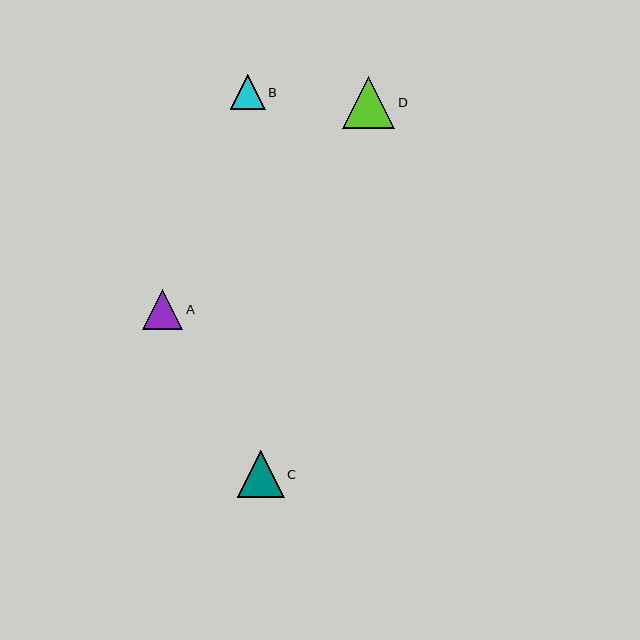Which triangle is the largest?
Triangle D is the largest with a size of approximately 52 pixels.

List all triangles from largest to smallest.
From largest to smallest: D, C, A, B.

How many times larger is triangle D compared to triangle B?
Triangle D is approximately 1.5 times the size of triangle B.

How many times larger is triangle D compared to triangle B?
Triangle D is approximately 1.5 times the size of triangle B.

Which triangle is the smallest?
Triangle B is the smallest with a size of approximately 35 pixels.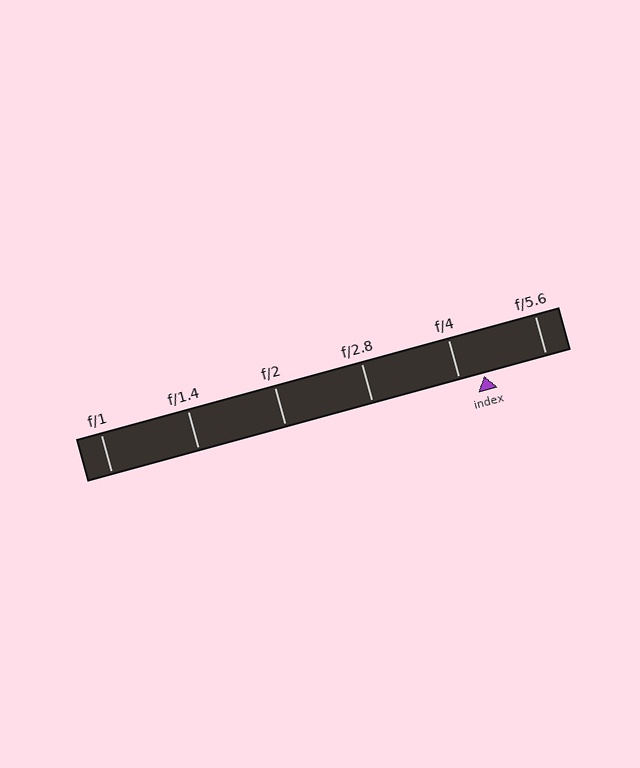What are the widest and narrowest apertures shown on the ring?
The widest aperture shown is f/1 and the narrowest is f/5.6.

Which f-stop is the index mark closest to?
The index mark is closest to f/4.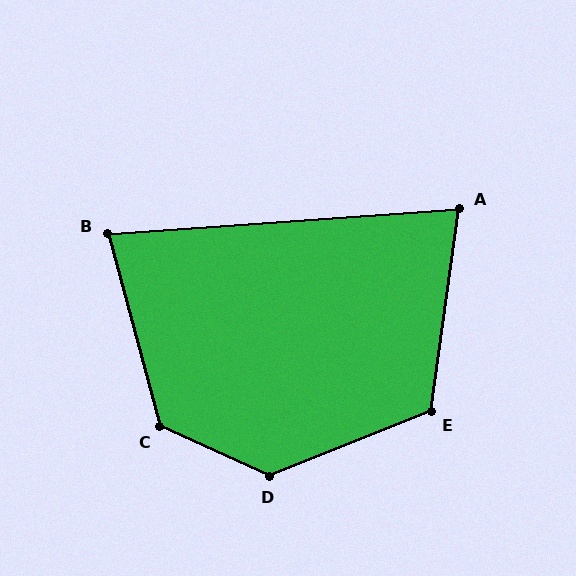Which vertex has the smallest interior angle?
A, at approximately 78 degrees.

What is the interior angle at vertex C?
Approximately 129 degrees (obtuse).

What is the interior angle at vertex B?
Approximately 79 degrees (acute).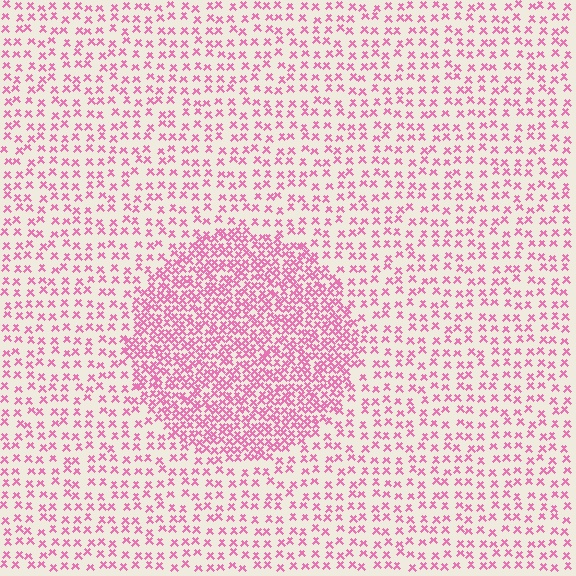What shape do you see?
I see a circle.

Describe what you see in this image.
The image contains small pink elements arranged at two different densities. A circle-shaped region is visible where the elements are more densely packed than the surrounding area.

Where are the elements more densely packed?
The elements are more densely packed inside the circle boundary.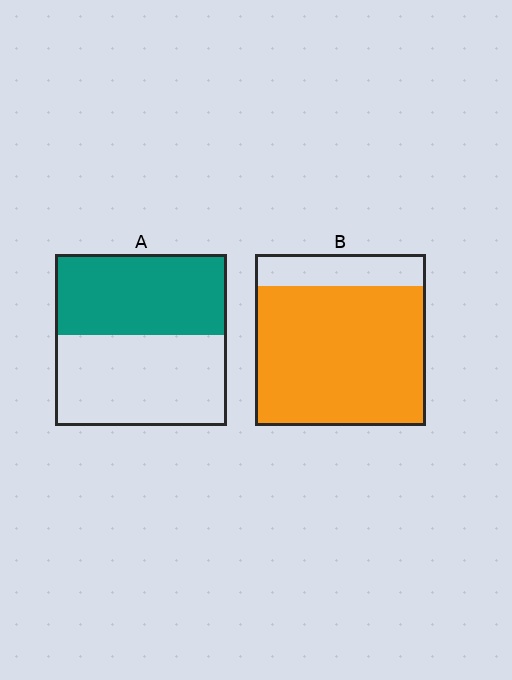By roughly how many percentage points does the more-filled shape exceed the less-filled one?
By roughly 35 percentage points (B over A).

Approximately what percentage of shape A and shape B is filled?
A is approximately 45% and B is approximately 80%.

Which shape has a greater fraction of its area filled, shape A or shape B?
Shape B.